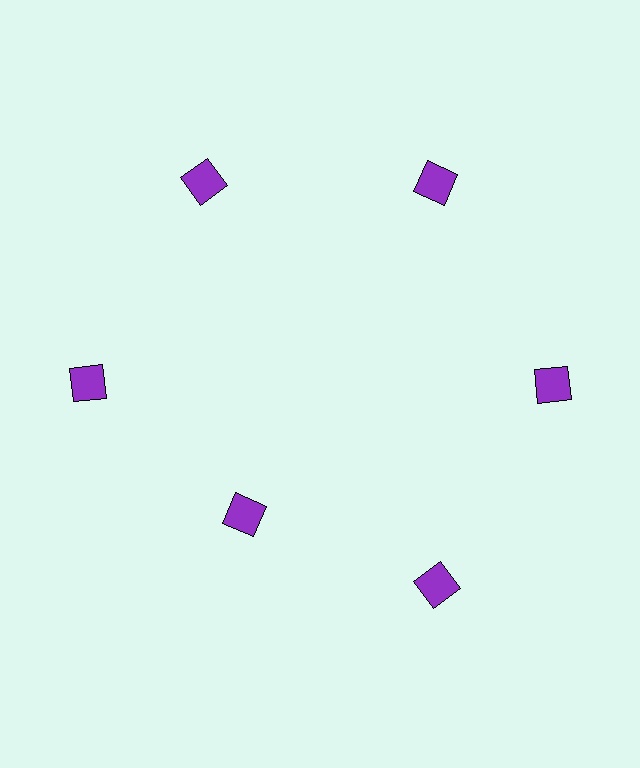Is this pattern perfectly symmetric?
No. The 6 purple squares are arranged in a ring, but one element near the 7 o'clock position is pulled inward toward the center, breaking the 6-fold rotational symmetry.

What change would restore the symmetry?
The symmetry would be restored by moving it outward, back onto the ring so that all 6 squares sit at equal angles and equal distance from the center.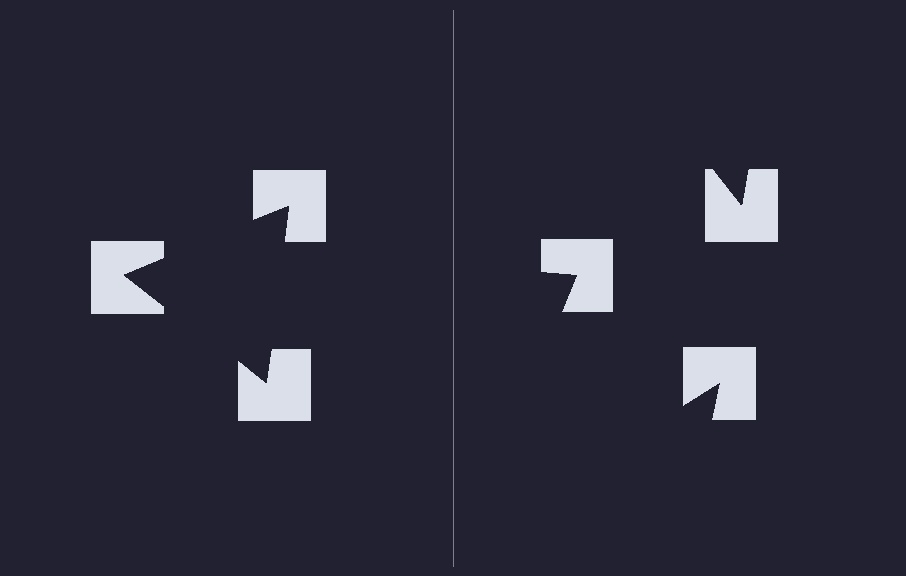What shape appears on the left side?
An illusory triangle.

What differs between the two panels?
The notched squares are positioned identically on both sides; only the wedge orientations differ. On the left they align to a triangle; on the right they are misaligned.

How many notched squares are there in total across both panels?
6 — 3 on each side.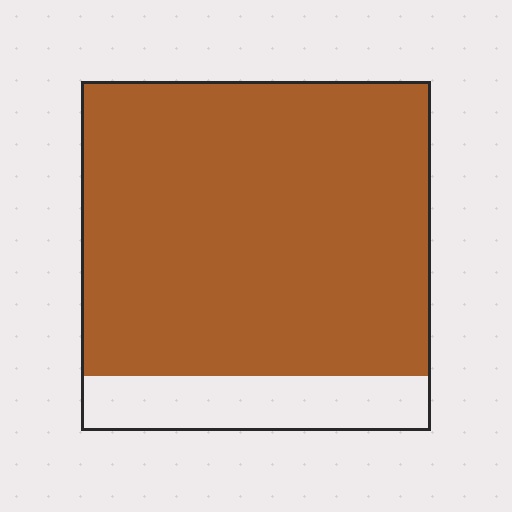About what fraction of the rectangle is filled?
About five sixths (5/6).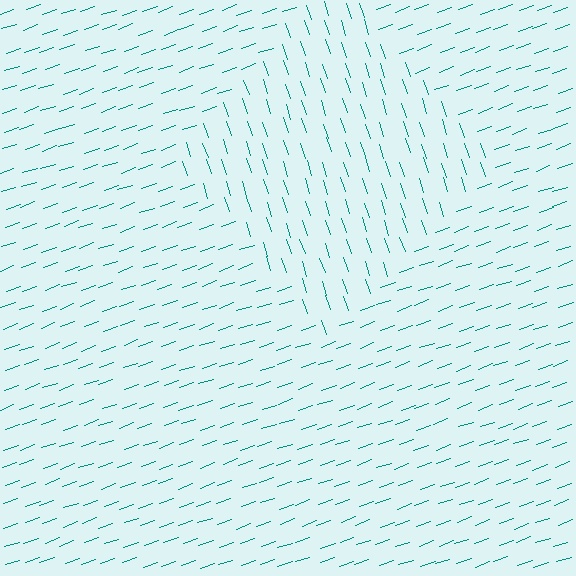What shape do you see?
I see a diamond.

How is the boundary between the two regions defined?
The boundary is defined purely by a change in line orientation (approximately 89 degrees difference). All lines are the same color and thickness.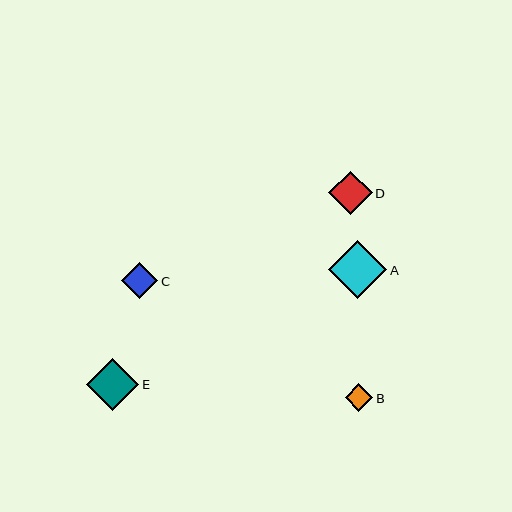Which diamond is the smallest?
Diamond B is the smallest with a size of approximately 27 pixels.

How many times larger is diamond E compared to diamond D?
Diamond E is approximately 1.2 times the size of diamond D.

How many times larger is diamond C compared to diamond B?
Diamond C is approximately 1.3 times the size of diamond B.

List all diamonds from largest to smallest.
From largest to smallest: A, E, D, C, B.